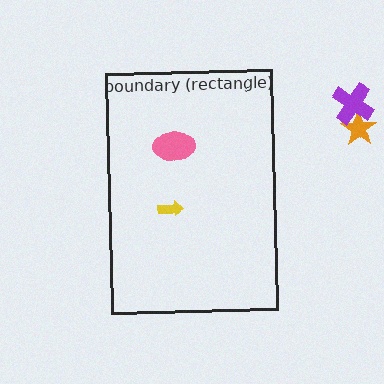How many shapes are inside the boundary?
2 inside, 2 outside.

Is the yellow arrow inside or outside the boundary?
Inside.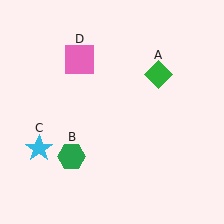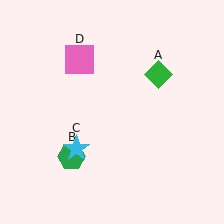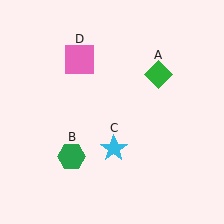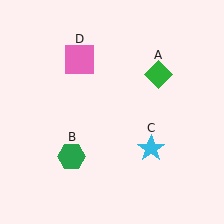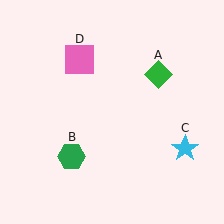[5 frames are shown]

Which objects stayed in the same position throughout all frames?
Green diamond (object A) and green hexagon (object B) and pink square (object D) remained stationary.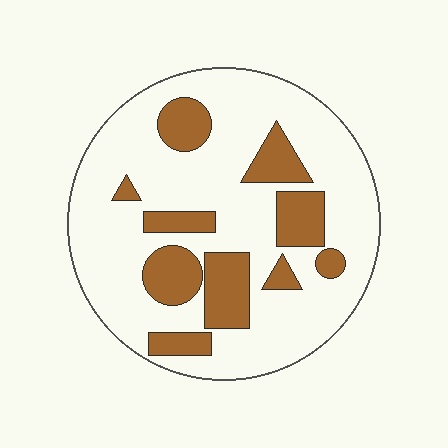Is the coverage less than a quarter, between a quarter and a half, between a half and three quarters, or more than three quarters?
Less than a quarter.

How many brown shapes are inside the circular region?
10.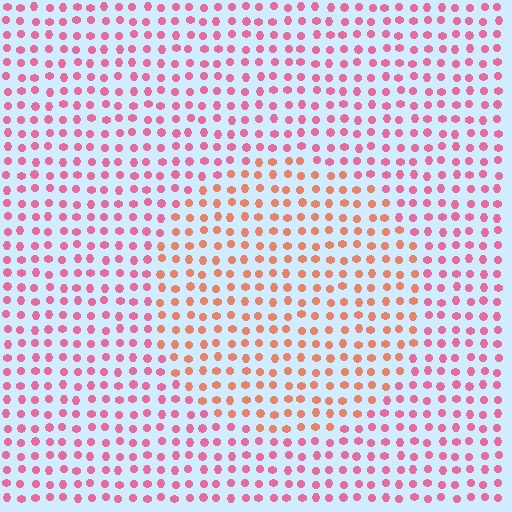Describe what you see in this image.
The image is filled with small pink elements in a uniform arrangement. A circle-shaped region is visible where the elements are tinted to a slightly different hue, forming a subtle color boundary.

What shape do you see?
I see a circle.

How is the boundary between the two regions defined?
The boundary is defined purely by a slight shift in hue (about 37 degrees). Spacing, size, and orientation are identical on both sides.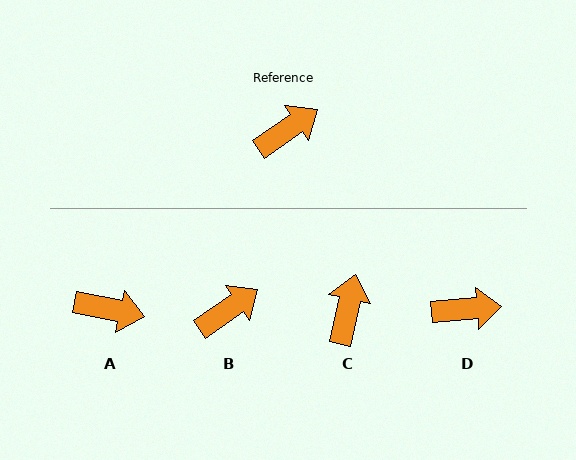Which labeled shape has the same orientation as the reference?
B.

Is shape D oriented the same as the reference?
No, it is off by about 29 degrees.